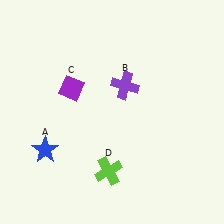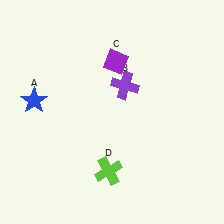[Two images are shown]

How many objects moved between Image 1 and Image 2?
2 objects moved between the two images.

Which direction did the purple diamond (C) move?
The purple diamond (C) moved right.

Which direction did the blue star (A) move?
The blue star (A) moved up.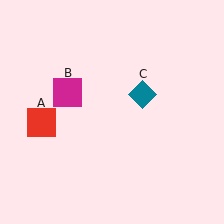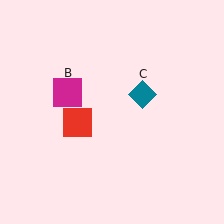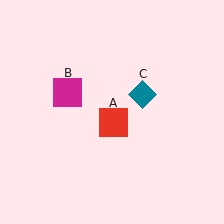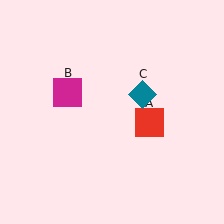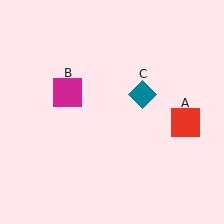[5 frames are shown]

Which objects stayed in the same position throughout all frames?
Magenta square (object B) and teal diamond (object C) remained stationary.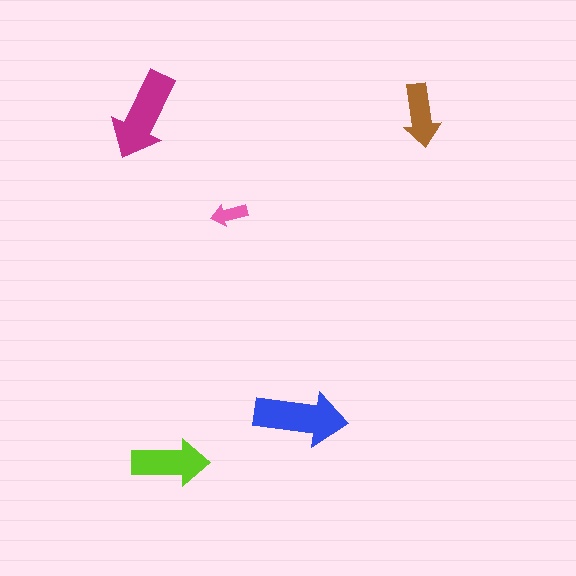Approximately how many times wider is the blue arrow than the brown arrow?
About 1.5 times wider.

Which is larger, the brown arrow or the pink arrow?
The brown one.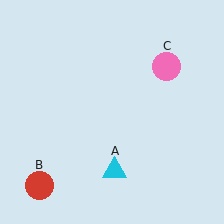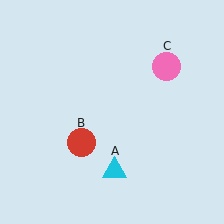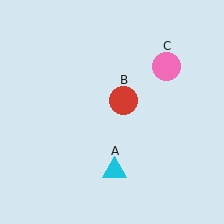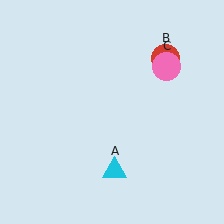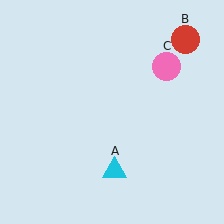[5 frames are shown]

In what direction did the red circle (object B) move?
The red circle (object B) moved up and to the right.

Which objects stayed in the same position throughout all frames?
Cyan triangle (object A) and pink circle (object C) remained stationary.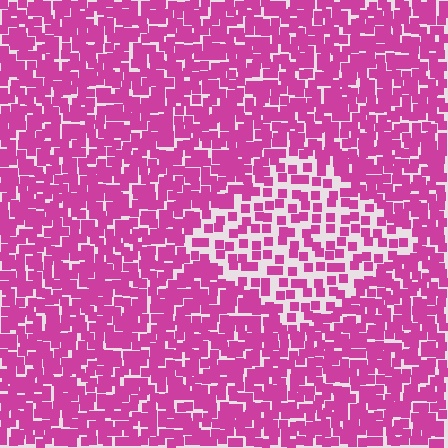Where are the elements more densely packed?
The elements are more densely packed outside the diamond boundary.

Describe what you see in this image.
The image contains small magenta elements arranged at two different densities. A diamond-shaped region is visible where the elements are less densely packed than the surrounding area.